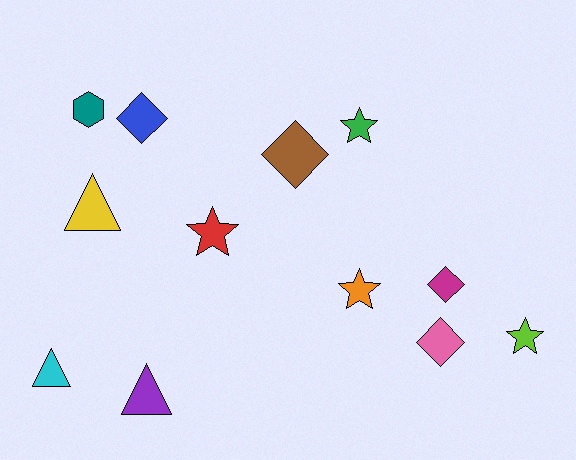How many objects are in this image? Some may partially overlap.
There are 12 objects.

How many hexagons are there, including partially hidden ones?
There is 1 hexagon.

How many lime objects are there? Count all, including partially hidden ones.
There is 1 lime object.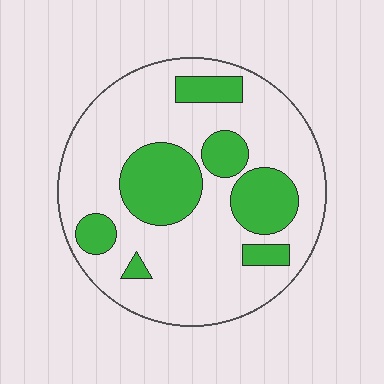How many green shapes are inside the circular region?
7.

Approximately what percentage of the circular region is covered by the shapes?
Approximately 30%.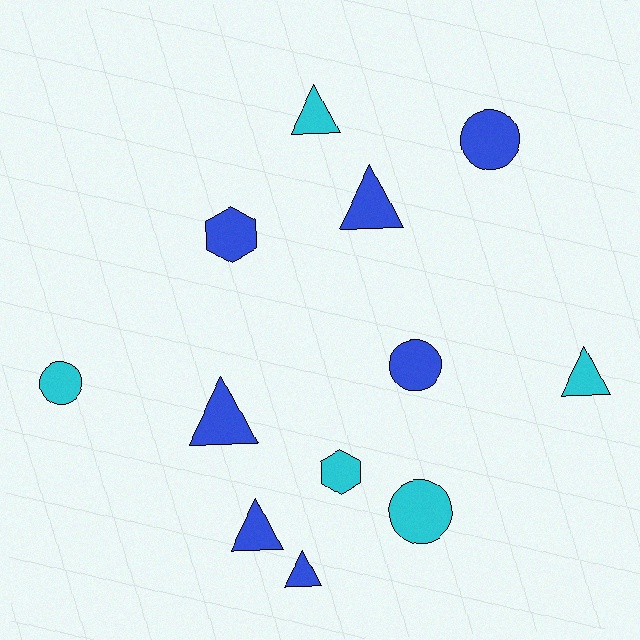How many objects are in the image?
There are 12 objects.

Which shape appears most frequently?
Triangle, with 6 objects.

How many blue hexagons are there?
There is 1 blue hexagon.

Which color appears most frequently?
Blue, with 7 objects.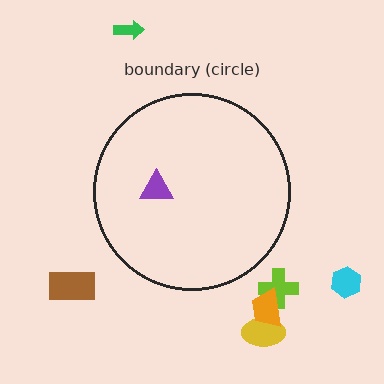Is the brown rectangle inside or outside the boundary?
Outside.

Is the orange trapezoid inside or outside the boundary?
Outside.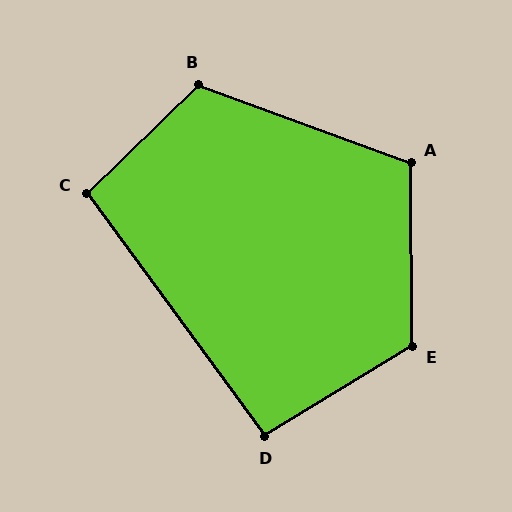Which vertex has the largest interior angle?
E, at approximately 121 degrees.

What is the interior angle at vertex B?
Approximately 116 degrees (obtuse).